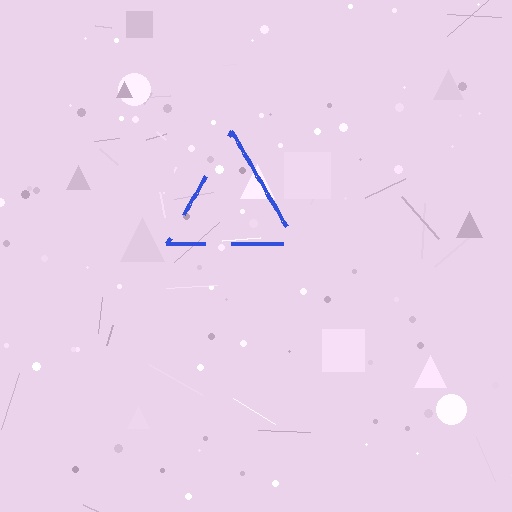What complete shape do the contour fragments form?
The contour fragments form a triangle.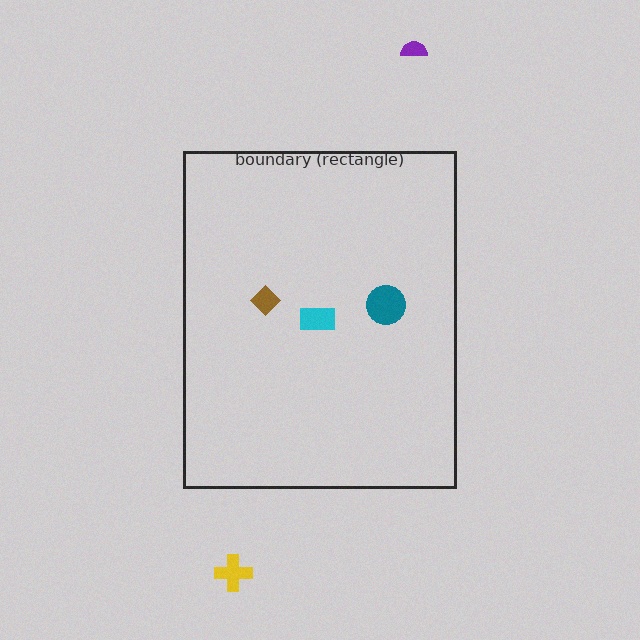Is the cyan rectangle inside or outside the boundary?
Inside.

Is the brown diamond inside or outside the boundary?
Inside.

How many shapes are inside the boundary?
3 inside, 2 outside.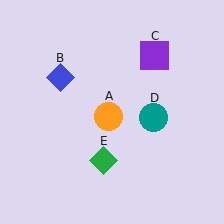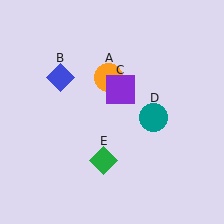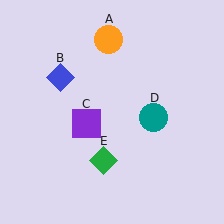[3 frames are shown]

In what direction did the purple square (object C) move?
The purple square (object C) moved down and to the left.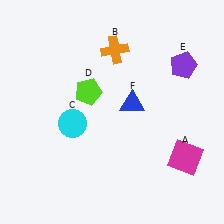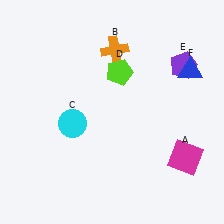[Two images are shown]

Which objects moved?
The objects that moved are: the lime pentagon (D), the blue triangle (F).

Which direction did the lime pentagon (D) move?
The lime pentagon (D) moved right.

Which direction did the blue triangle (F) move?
The blue triangle (F) moved right.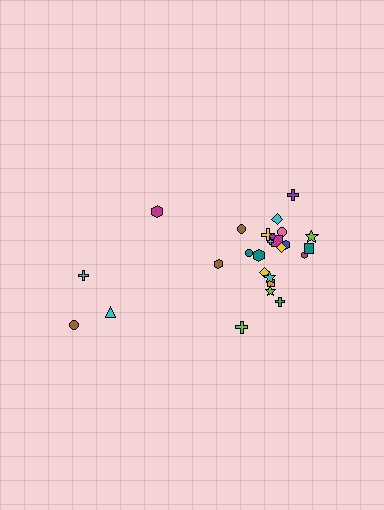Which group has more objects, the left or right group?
The right group.